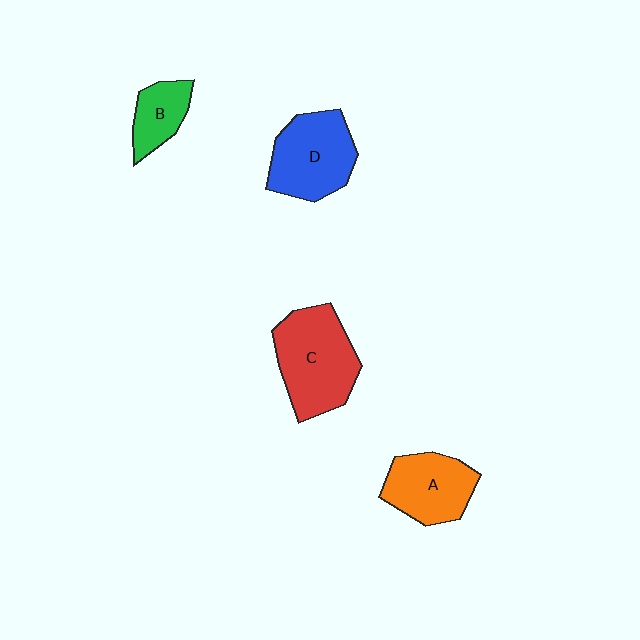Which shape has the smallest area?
Shape B (green).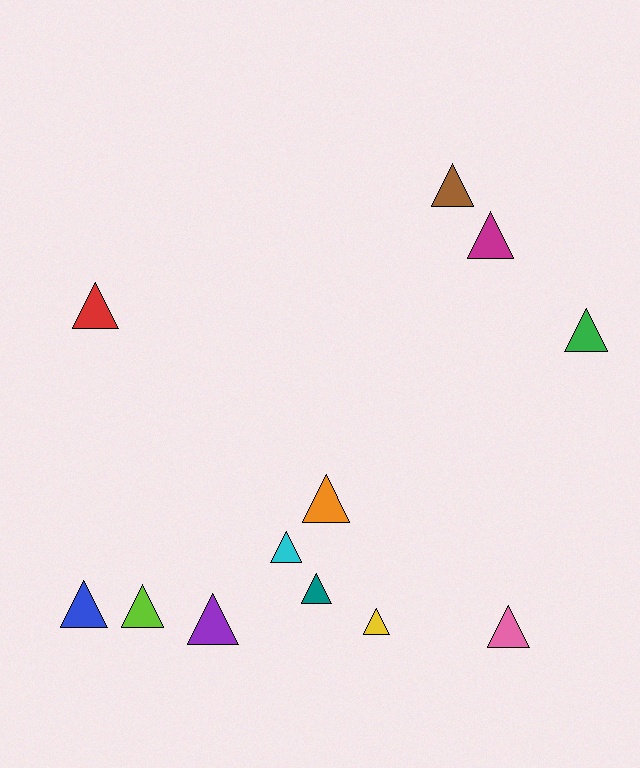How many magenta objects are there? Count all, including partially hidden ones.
There is 1 magenta object.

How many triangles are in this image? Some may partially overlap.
There are 12 triangles.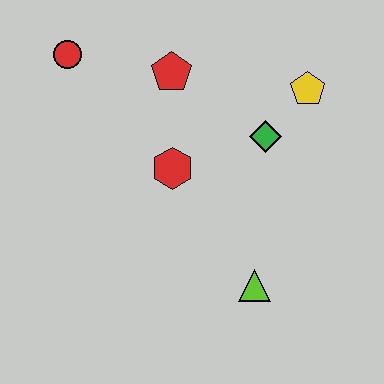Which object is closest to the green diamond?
The yellow pentagon is closest to the green diamond.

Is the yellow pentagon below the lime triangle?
No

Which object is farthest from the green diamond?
The red circle is farthest from the green diamond.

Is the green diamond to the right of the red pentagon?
Yes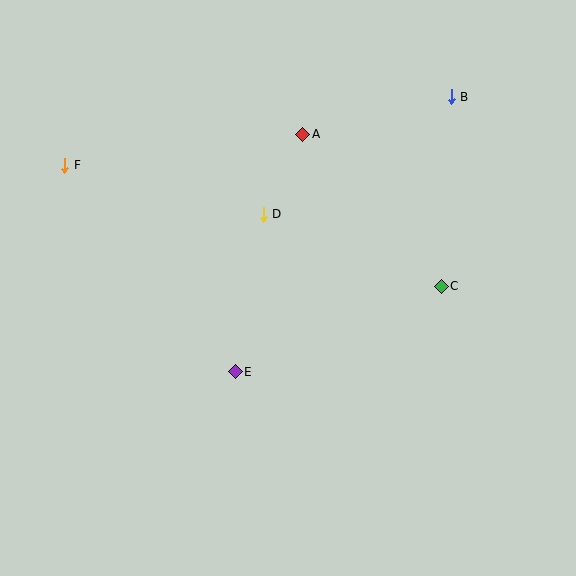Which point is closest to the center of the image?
Point D at (263, 214) is closest to the center.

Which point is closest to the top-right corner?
Point B is closest to the top-right corner.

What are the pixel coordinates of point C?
Point C is at (441, 286).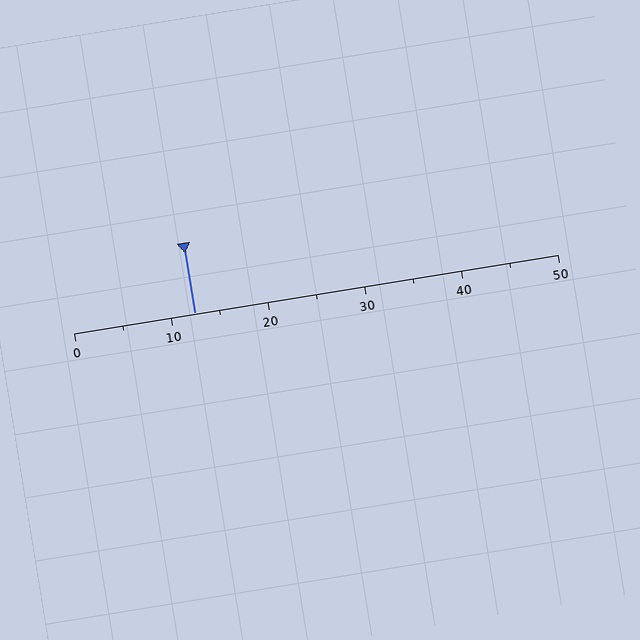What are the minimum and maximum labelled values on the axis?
The axis runs from 0 to 50.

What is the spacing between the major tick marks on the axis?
The major ticks are spaced 10 apart.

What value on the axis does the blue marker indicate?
The marker indicates approximately 12.5.